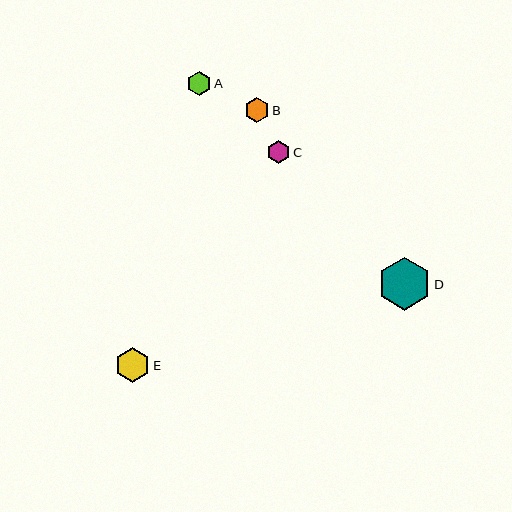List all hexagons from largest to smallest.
From largest to smallest: D, E, B, A, C.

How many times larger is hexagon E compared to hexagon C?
Hexagon E is approximately 1.5 times the size of hexagon C.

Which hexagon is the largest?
Hexagon D is the largest with a size of approximately 53 pixels.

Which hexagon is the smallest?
Hexagon C is the smallest with a size of approximately 23 pixels.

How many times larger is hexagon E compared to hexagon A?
Hexagon E is approximately 1.4 times the size of hexagon A.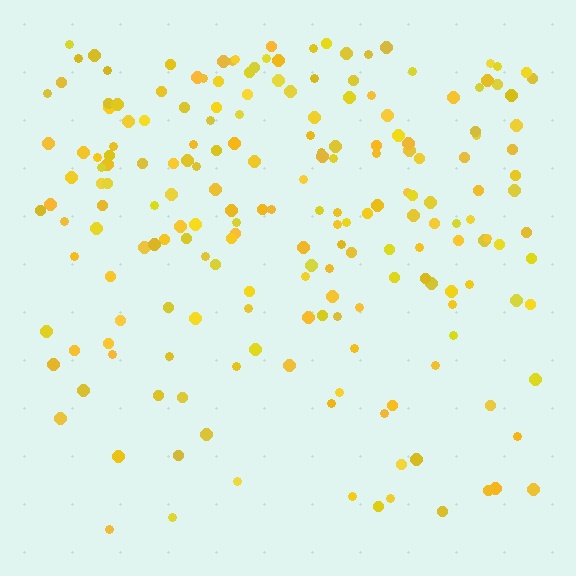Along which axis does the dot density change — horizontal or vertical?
Vertical.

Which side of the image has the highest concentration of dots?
The top.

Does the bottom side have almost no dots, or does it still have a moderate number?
Still a moderate number, just noticeably fewer than the top.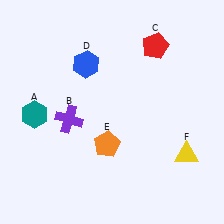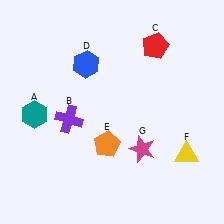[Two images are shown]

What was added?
A magenta star (G) was added in Image 2.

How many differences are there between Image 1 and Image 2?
There is 1 difference between the two images.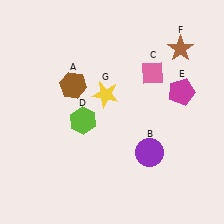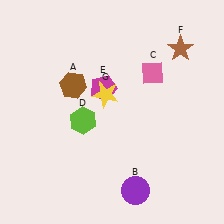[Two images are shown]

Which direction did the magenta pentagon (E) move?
The magenta pentagon (E) moved left.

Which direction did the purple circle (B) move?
The purple circle (B) moved down.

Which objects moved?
The objects that moved are: the purple circle (B), the magenta pentagon (E).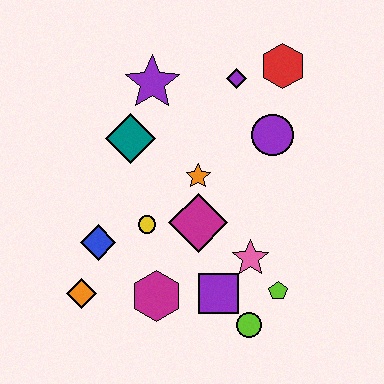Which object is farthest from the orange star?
The orange diamond is farthest from the orange star.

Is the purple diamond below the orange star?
No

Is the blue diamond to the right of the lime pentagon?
No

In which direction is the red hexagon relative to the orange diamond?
The red hexagon is above the orange diamond.